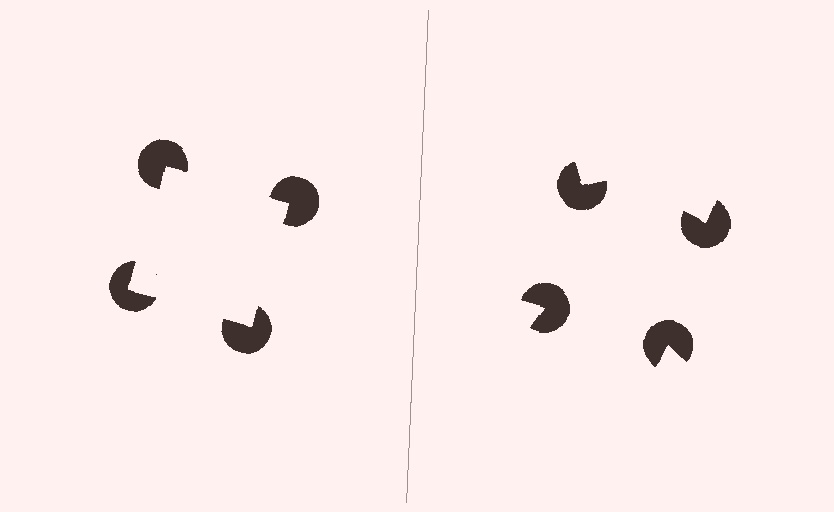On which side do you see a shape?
An illusory square appears on the left side. On the right side the wedge cuts are rotated, so no coherent shape forms.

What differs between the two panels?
The pac-man discs are positioned identically on both sides; only the wedge orientations differ. On the left they align to a square; on the right they are misaligned.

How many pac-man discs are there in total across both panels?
8 — 4 on each side.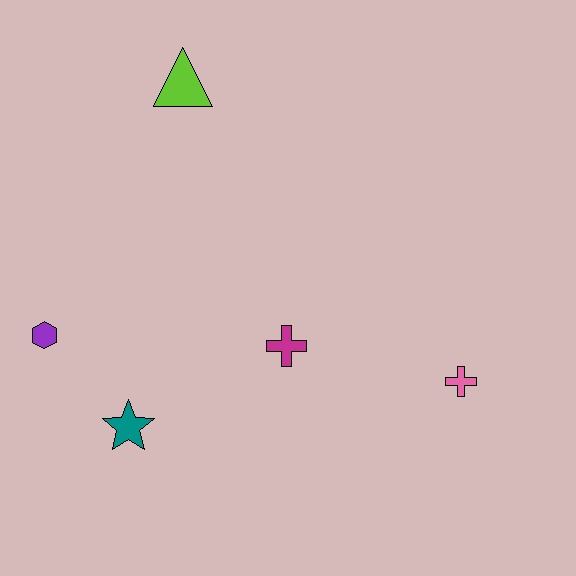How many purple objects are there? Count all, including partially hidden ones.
There is 1 purple object.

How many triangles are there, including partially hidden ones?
There is 1 triangle.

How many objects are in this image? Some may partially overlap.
There are 5 objects.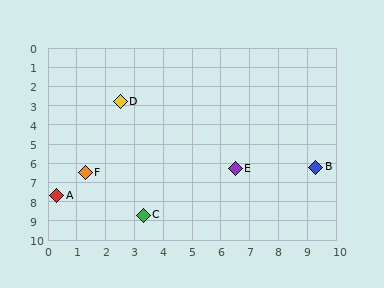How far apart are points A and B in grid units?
Points A and B are about 9.1 grid units apart.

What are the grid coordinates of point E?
Point E is at approximately (6.5, 6.3).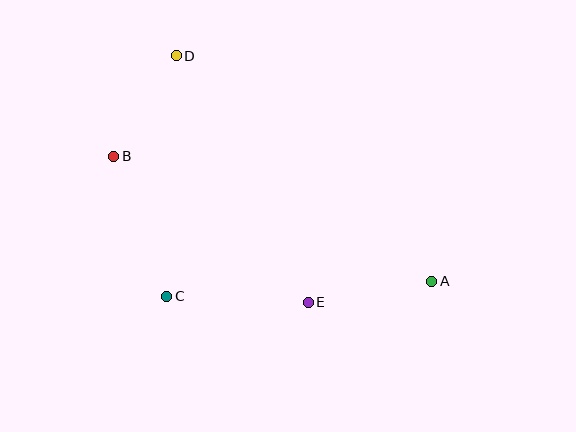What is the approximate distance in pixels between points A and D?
The distance between A and D is approximately 341 pixels.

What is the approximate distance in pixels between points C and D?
The distance between C and D is approximately 240 pixels.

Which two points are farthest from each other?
Points A and B are farthest from each other.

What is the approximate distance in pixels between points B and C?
The distance between B and C is approximately 150 pixels.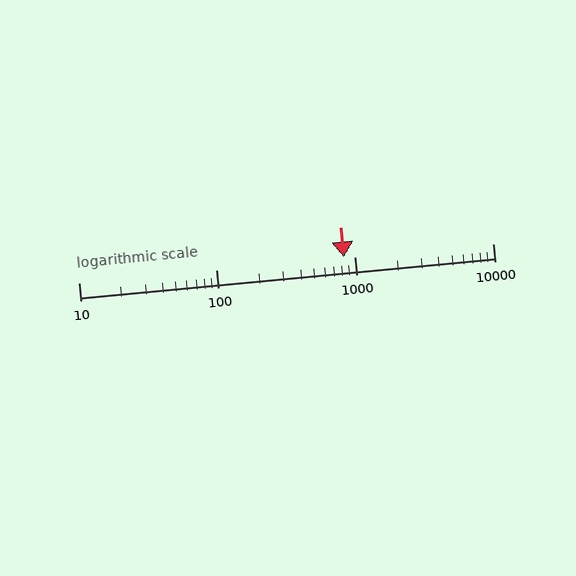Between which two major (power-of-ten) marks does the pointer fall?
The pointer is between 100 and 1000.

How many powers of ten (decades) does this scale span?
The scale spans 3 decades, from 10 to 10000.